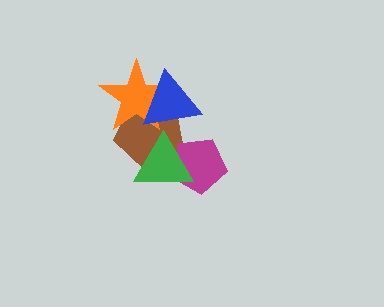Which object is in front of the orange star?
The blue triangle is in front of the orange star.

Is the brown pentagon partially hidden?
Yes, it is partially covered by another shape.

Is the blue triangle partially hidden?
No, no other shape covers it.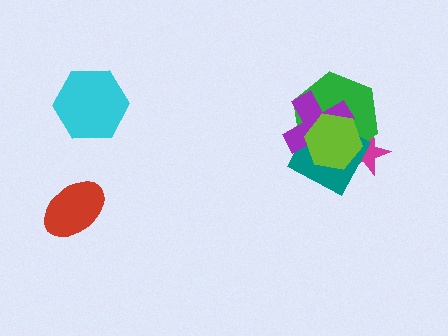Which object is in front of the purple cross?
The lime hexagon is in front of the purple cross.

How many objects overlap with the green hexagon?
4 objects overlap with the green hexagon.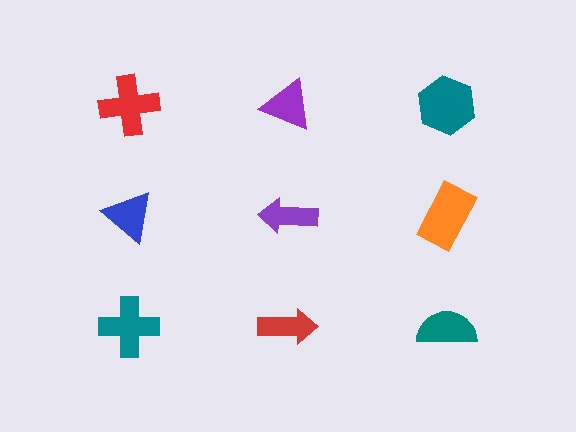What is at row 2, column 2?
A purple arrow.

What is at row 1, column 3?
A teal hexagon.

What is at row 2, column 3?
An orange rectangle.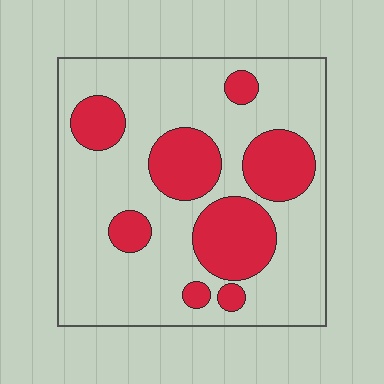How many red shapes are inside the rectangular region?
8.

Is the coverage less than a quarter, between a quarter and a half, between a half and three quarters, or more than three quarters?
Between a quarter and a half.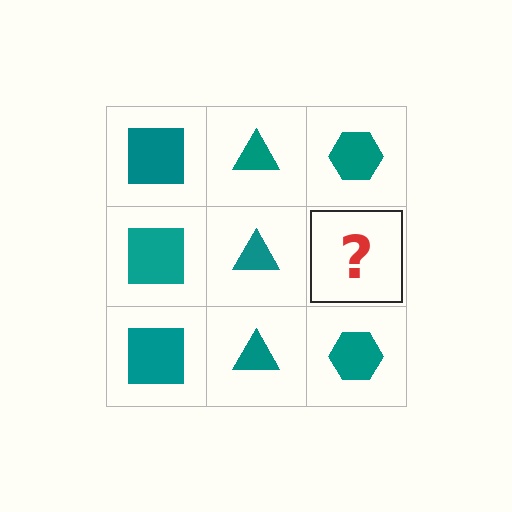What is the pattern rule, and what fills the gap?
The rule is that each column has a consistent shape. The gap should be filled with a teal hexagon.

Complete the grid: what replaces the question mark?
The question mark should be replaced with a teal hexagon.